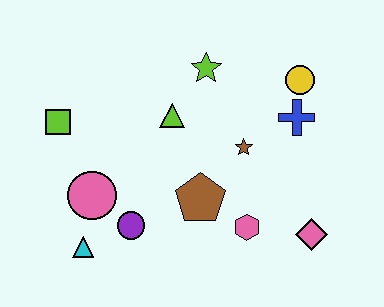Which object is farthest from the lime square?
The pink diamond is farthest from the lime square.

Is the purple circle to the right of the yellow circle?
No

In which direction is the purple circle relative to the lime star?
The purple circle is below the lime star.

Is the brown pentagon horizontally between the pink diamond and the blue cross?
No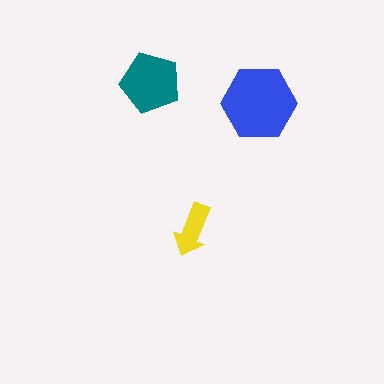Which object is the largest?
The blue hexagon.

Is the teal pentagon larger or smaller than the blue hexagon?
Smaller.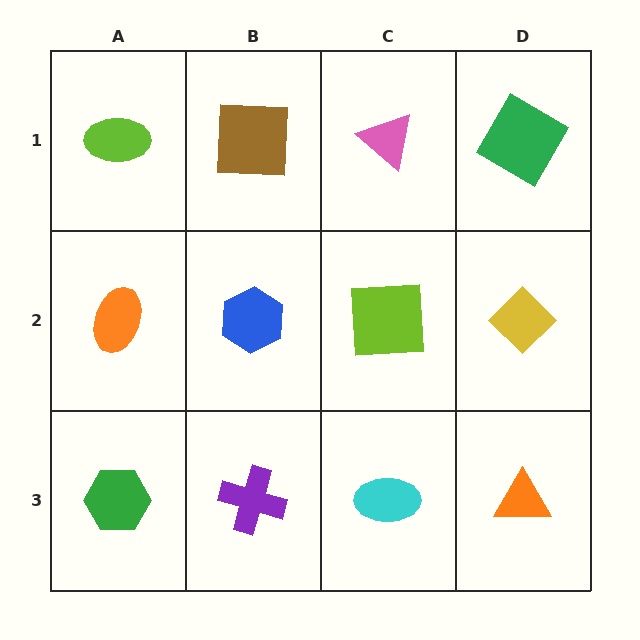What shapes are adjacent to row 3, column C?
A lime square (row 2, column C), a purple cross (row 3, column B), an orange triangle (row 3, column D).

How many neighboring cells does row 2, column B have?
4.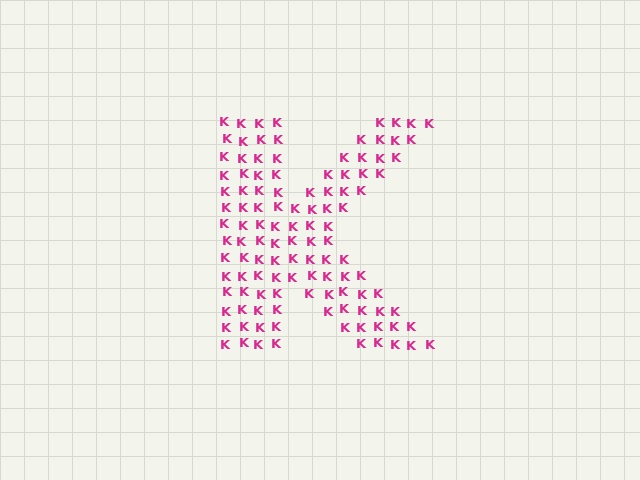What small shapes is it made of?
It is made of small letter K's.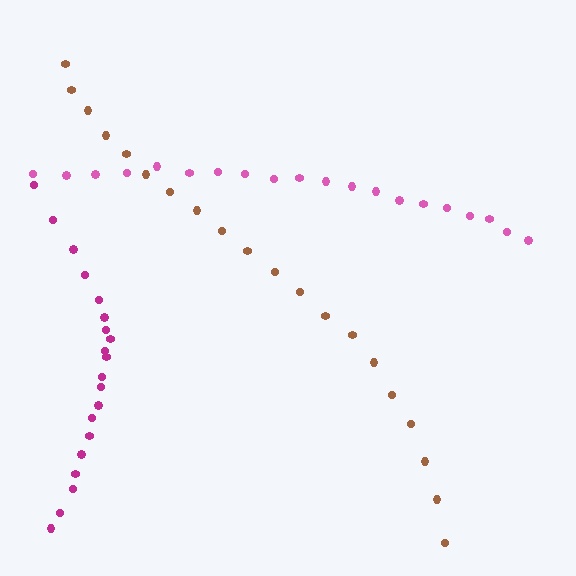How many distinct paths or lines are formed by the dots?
There are 3 distinct paths.